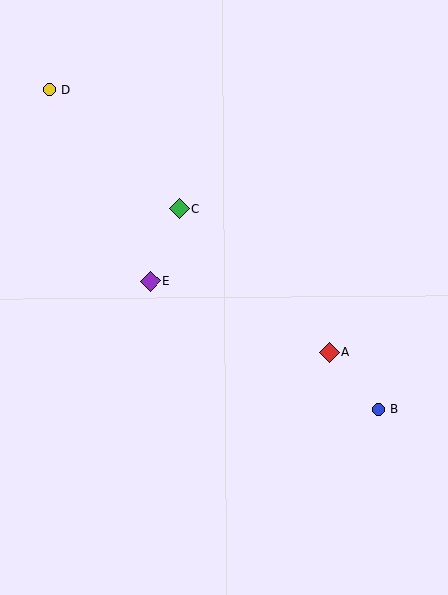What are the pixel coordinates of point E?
Point E is at (150, 281).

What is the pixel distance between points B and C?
The distance between B and C is 281 pixels.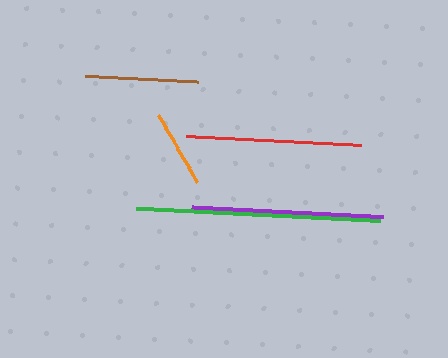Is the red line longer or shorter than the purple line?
The purple line is longer than the red line.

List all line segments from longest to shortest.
From longest to shortest: green, purple, red, brown, orange.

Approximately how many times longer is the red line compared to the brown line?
The red line is approximately 1.5 times the length of the brown line.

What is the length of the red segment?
The red segment is approximately 175 pixels long.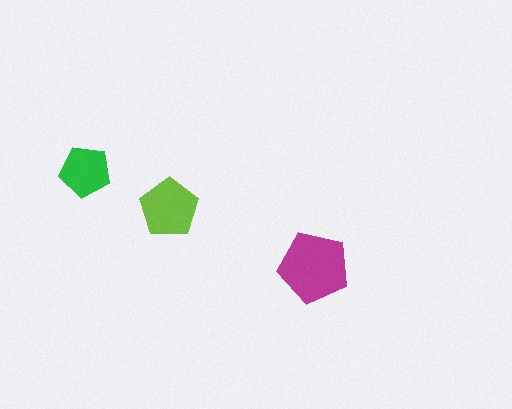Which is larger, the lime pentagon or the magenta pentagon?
The magenta one.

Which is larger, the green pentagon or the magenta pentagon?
The magenta one.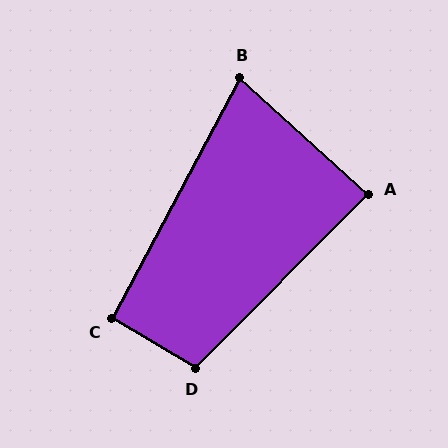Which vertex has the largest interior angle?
D, at approximately 104 degrees.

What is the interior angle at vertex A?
Approximately 87 degrees (approximately right).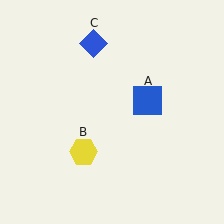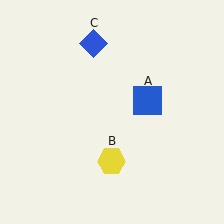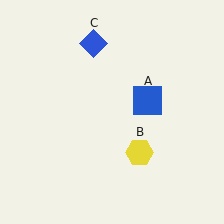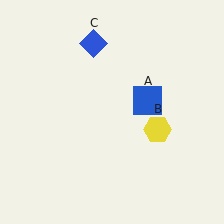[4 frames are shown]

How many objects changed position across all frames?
1 object changed position: yellow hexagon (object B).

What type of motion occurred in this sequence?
The yellow hexagon (object B) rotated counterclockwise around the center of the scene.